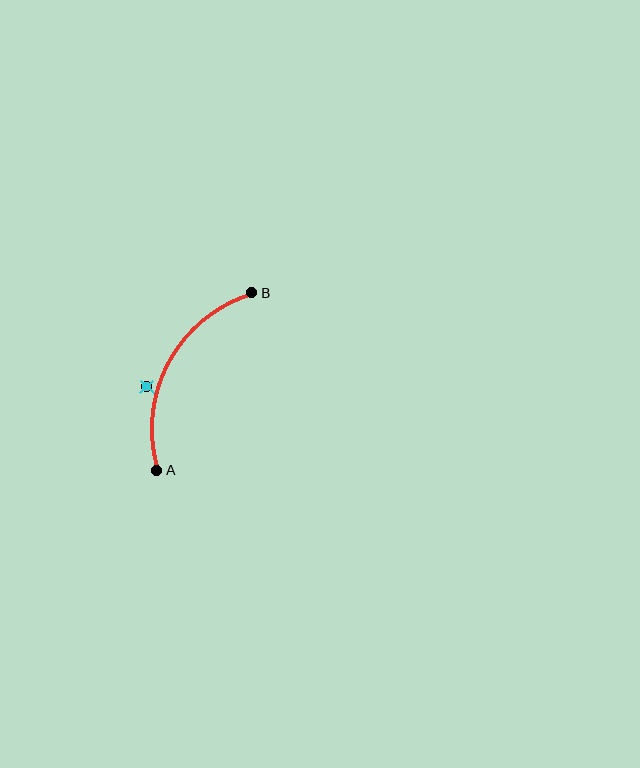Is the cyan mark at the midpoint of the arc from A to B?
No — the cyan mark does not lie on the arc at all. It sits slightly outside the curve.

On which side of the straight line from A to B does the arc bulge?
The arc bulges to the left of the straight line connecting A and B.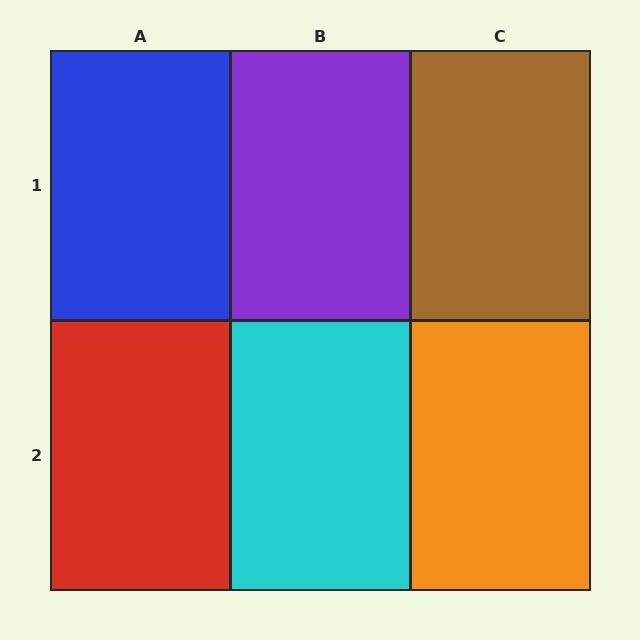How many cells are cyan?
1 cell is cyan.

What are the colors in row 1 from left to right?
Blue, purple, brown.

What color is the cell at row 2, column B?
Cyan.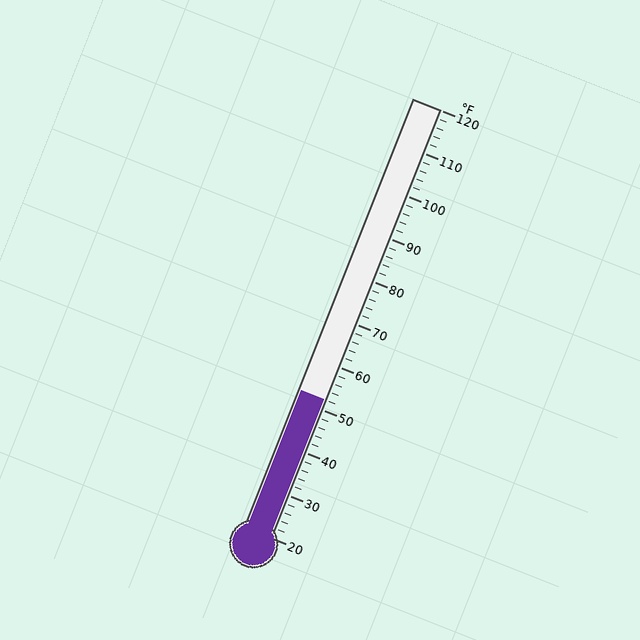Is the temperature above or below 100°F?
The temperature is below 100°F.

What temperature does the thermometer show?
The thermometer shows approximately 52°F.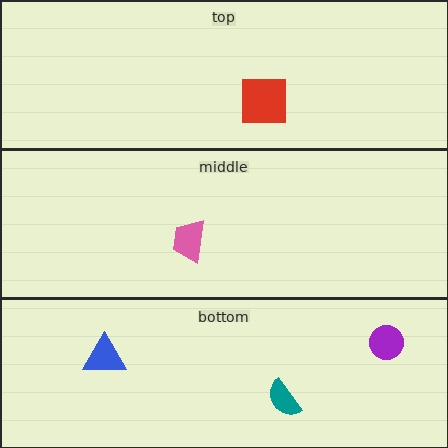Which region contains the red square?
The top region.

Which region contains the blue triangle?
The bottom region.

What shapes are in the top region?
The red square.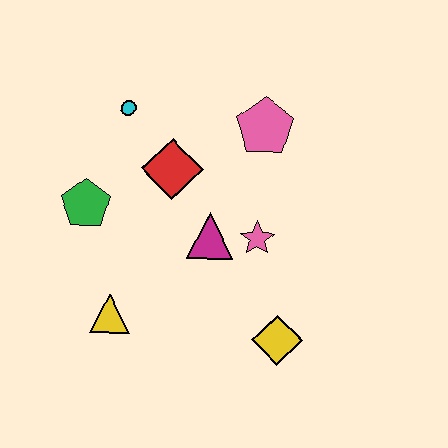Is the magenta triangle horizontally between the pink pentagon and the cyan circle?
Yes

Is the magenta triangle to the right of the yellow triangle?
Yes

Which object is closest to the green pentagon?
The red diamond is closest to the green pentagon.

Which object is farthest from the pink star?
The cyan circle is farthest from the pink star.